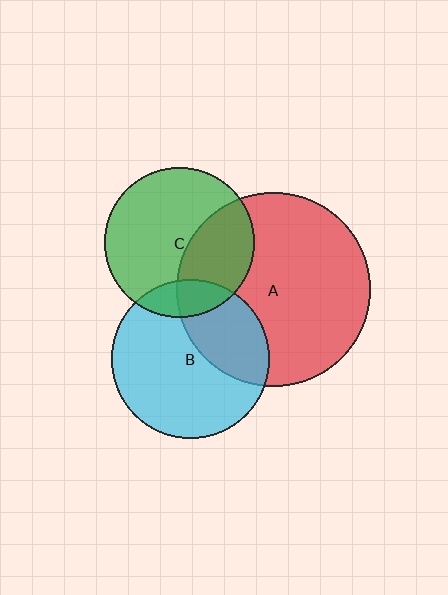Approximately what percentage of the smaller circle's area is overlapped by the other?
Approximately 35%.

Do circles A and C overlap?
Yes.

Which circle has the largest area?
Circle A (red).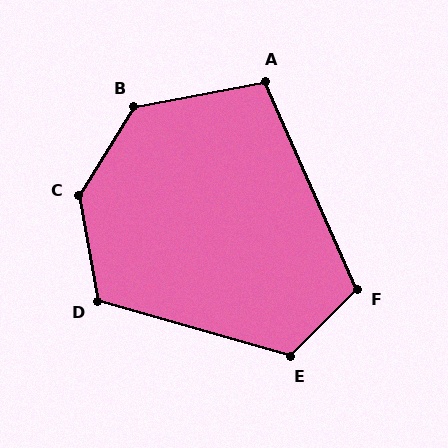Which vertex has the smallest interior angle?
A, at approximately 103 degrees.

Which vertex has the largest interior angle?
C, at approximately 138 degrees.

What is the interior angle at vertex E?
Approximately 119 degrees (obtuse).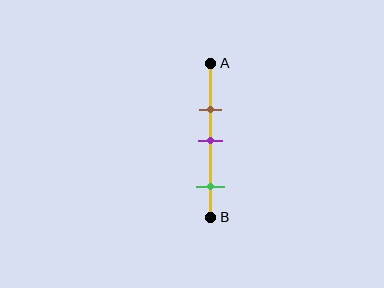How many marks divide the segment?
There are 3 marks dividing the segment.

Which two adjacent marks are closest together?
The brown and purple marks are the closest adjacent pair.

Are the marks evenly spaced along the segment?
No, the marks are not evenly spaced.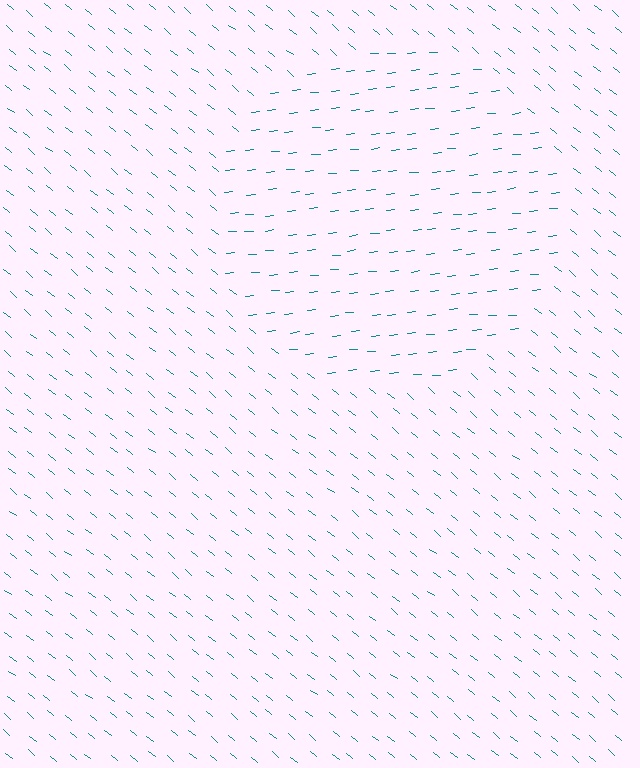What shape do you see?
I see a circle.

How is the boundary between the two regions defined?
The boundary is defined purely by a change in line orientation (approximately 45 degrees difference). All lines are the same color and thickness.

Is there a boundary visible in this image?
Yes, there is a texture boundary formed by a change in line orientation.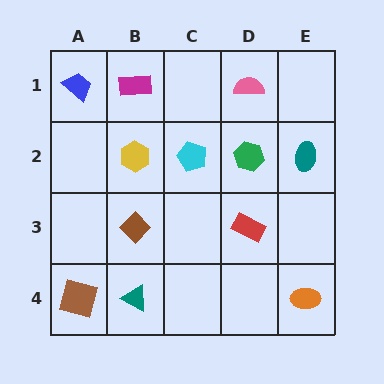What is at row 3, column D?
A red rectangle.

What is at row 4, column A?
A brown square.